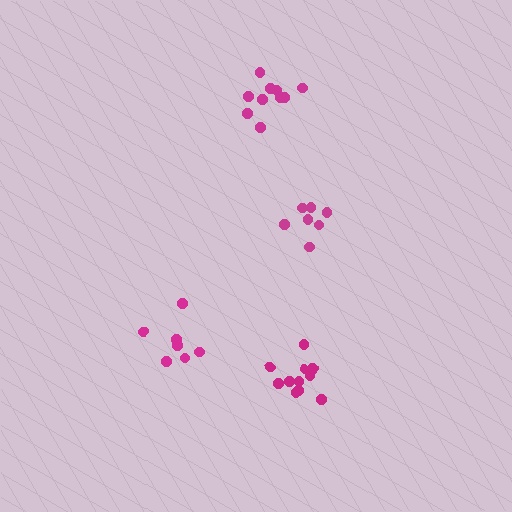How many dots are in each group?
Group 1: 7 dots, Group 2: 7 dots, Group 3: 12 dots, Group 4: 10 dots (36 total).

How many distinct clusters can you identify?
There are 4 distinct clusters.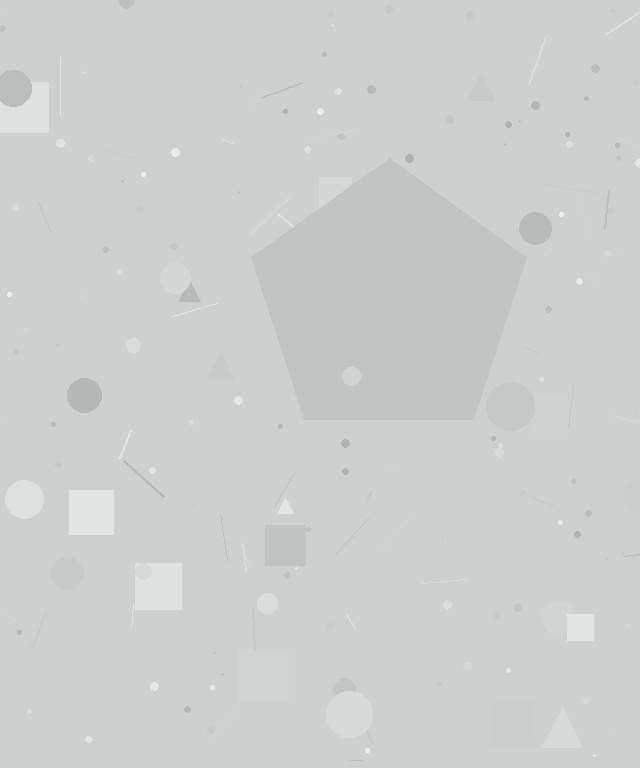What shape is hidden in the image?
A pentagon is hidden in the image.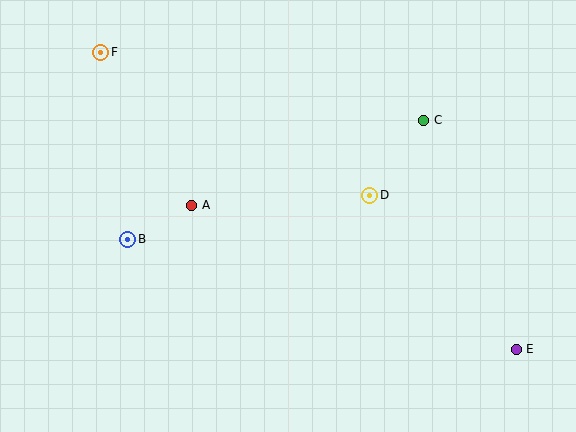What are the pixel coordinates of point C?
Point C is at (424, 120).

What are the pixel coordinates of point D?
Point D is at (370, 195).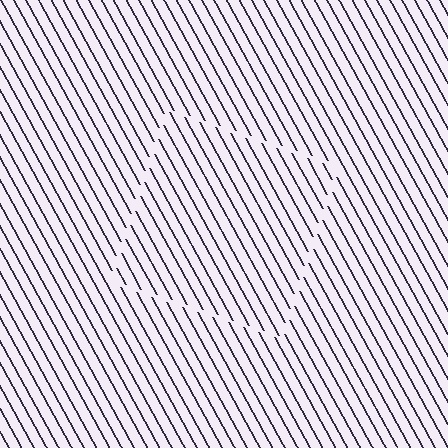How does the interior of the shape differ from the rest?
The interior of the shape contains the same grating, shifted by half a period — the contour is defined by the phase discontinuity where line-ends from the inner and outer gratings abut.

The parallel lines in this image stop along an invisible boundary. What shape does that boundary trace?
An illusory square. The interior of the shape contains the same grating, shifted by half a period — the contour is defined by the phase discontinuity where line-ends from the inner and outer gratings abut.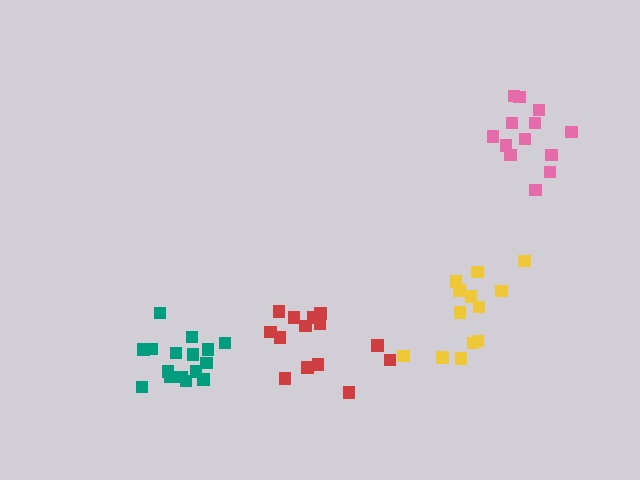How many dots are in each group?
Group 1: 16 dots, Group 2: 14 dots, Group 3: 13 dots, Group 4: 13 dots (56 total).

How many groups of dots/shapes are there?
There are 4 groups.